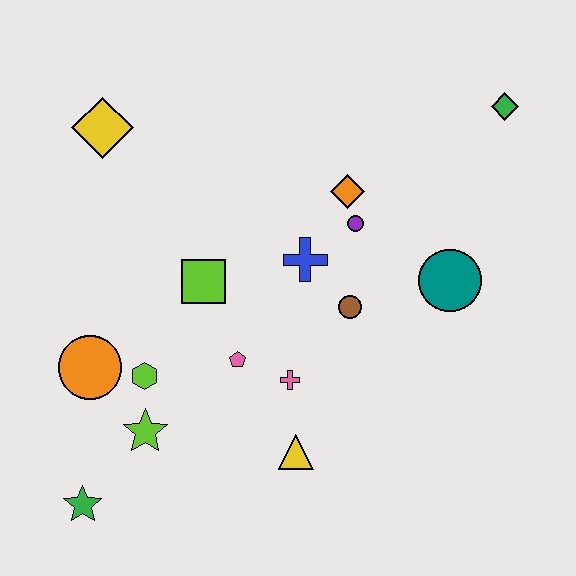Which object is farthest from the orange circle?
The green diamond is farthest from the orange circle.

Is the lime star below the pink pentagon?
Yes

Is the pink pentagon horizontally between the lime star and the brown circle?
Yes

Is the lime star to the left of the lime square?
Yes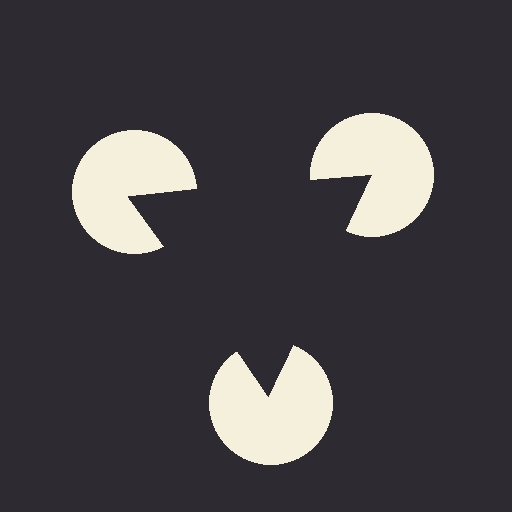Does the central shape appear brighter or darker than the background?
It typically appears slightly darker than the background, even though no actual brightness change is drawn.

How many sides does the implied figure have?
3 sides.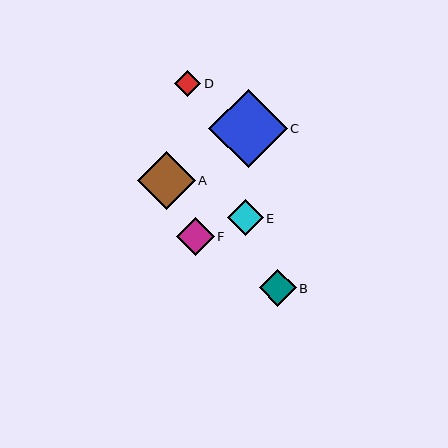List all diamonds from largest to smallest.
From largest to smallest: C, A, F, B, E, D.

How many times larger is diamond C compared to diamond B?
Diamond C is approximately 2.1 times the size of diamond B.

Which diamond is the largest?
Diamond C is the largest with a size of approximately 78 pixels.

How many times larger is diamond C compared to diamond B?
Diamond C is approximately 2.1 times the size of diamond B.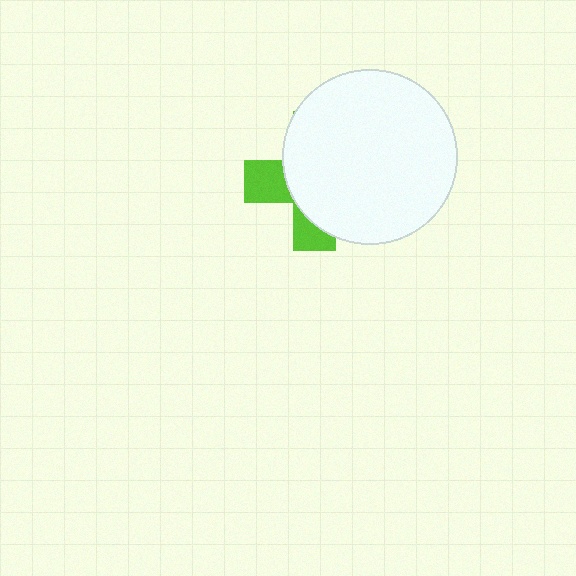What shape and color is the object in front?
The object in front is a white circle.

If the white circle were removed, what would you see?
You would see the complete lime cross.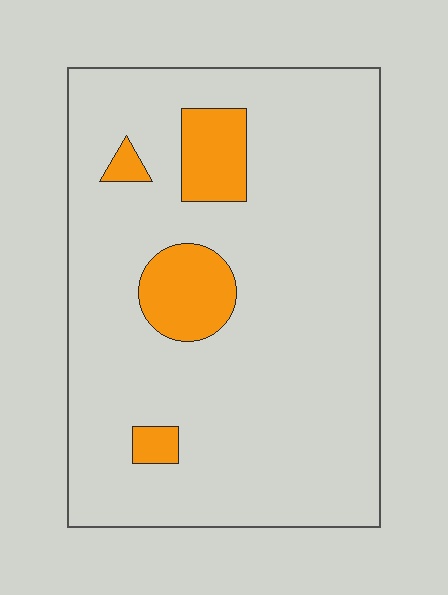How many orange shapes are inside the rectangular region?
4.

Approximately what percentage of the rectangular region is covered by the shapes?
Approximately 10%.